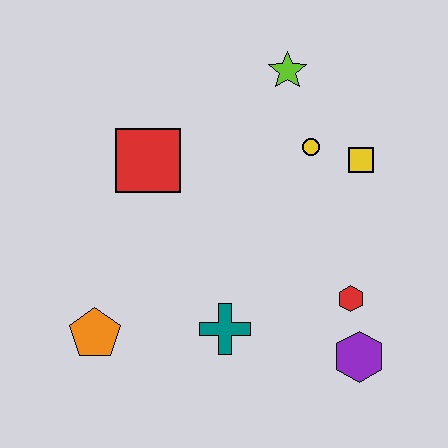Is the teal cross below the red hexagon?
Yes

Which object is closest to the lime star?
The yellow circle is closest to the lime star.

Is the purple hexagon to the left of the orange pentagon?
No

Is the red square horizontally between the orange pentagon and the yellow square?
Yes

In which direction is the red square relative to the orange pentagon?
The red square is above the orange pentagon.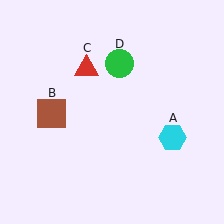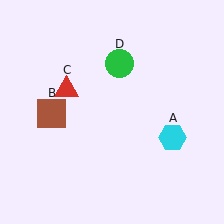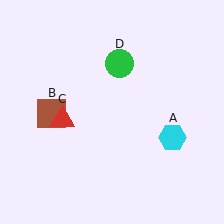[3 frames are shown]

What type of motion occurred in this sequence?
The red triangle (object C) rotated counterclockwise around the center of the scene.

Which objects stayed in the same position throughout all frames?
Cyan hexagon (object A) and brown square (object B) and green circle (object D) remained stationary.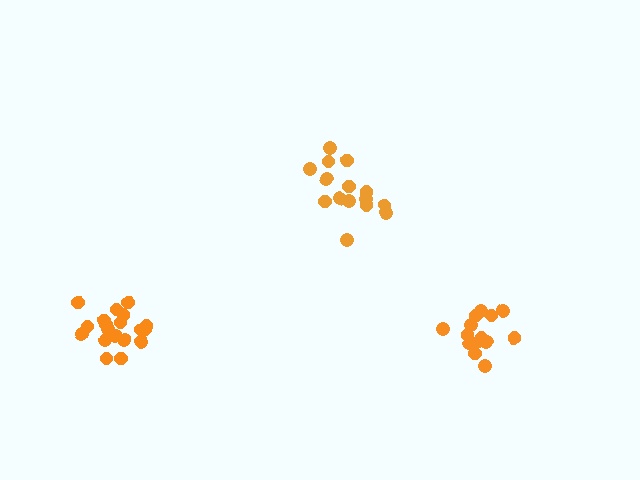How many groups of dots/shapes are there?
There are 3 groups.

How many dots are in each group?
Group 1: 20 dots, Group 2: 15 dots, Group 3: 14 dots (49 total).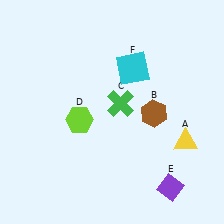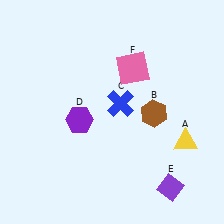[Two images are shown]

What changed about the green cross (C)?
In Image 1, C is green. In Image 2, it changed to blue.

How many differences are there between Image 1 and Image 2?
There are 3 differences between the two images.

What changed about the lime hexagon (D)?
In Image 1, D is lime. In Image 2, it changed to purple.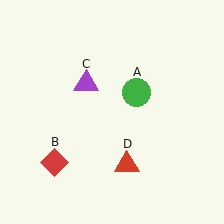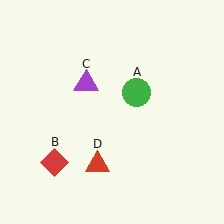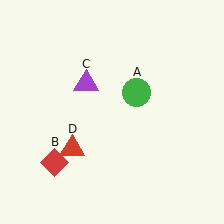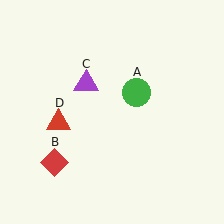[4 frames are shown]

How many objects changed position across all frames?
1 object changed position: red triangle (object D).